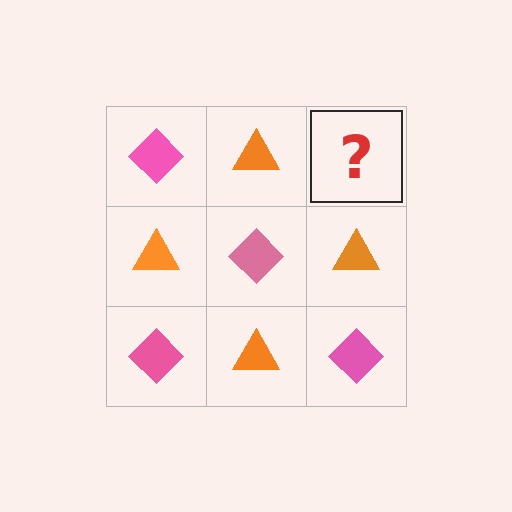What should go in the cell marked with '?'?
The missing cell should contain a pink diamond.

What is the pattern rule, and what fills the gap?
The rule is that it alternates pink diamond and orange triangle in a checkerboard pattern. The gap should be filled with a pink diamond.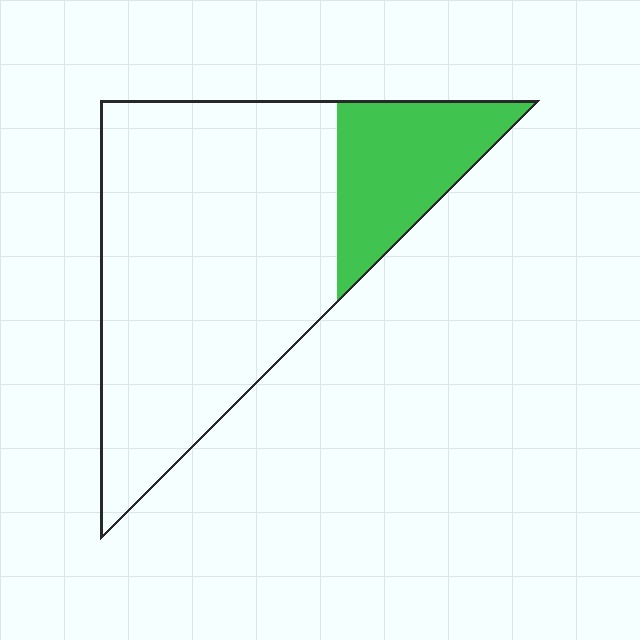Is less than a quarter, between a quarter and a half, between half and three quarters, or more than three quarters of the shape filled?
Less than a quarter.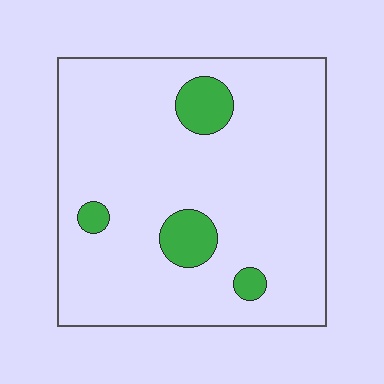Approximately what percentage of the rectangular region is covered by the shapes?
Approximately 10%.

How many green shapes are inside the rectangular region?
4.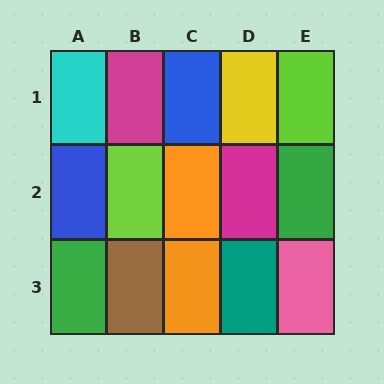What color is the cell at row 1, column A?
Cyan.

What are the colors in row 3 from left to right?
Green, brown, orange, teal, pink.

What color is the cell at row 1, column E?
Lime.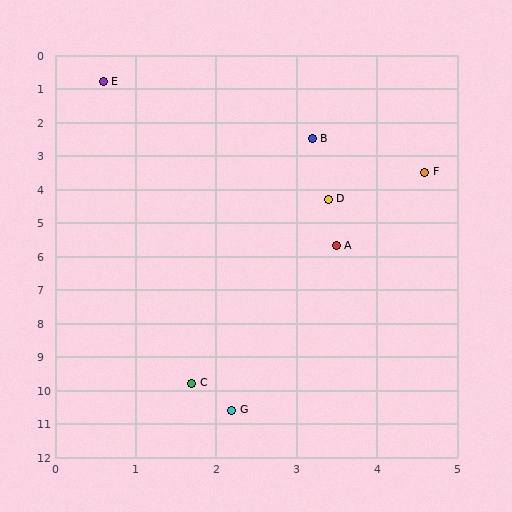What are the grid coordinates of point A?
Point A is at approximately (3.5, 5.7).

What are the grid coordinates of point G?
Point G is at approximately (2.2, 10.6).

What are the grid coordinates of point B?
Point B is at approximately (3.2, 2.5).